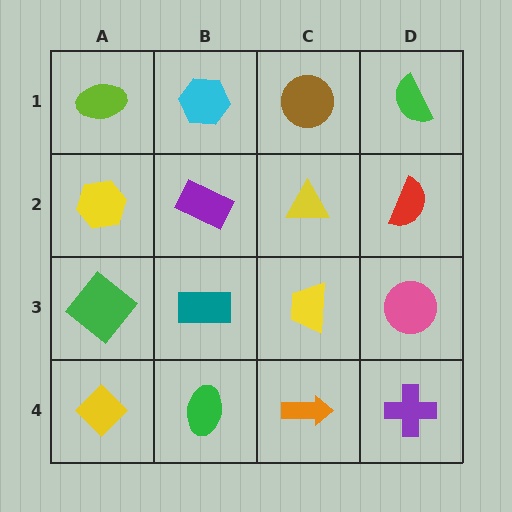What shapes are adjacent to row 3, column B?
A purple rectangle (row 2, column B), a green ellipse (row 4, column B), a green diamond (row 3, column A), a yellow trapezoid (row 3, column C).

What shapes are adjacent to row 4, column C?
A yellow trapezoid (row 3, column C), a green ellipse (row 4, column B), a purple cross (row 4, column D).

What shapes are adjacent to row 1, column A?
A yellow hexagon (row 2, column A), a cyan hexagon (row 1, column B).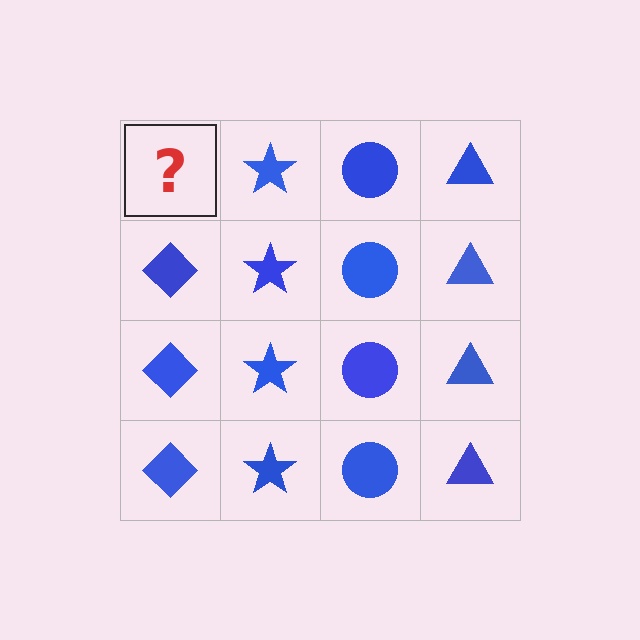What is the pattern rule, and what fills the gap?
The rule is that each column has a consistent shape. The gap should be filled with a blue diamond.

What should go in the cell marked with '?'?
The missing cell should contain a blue diamond.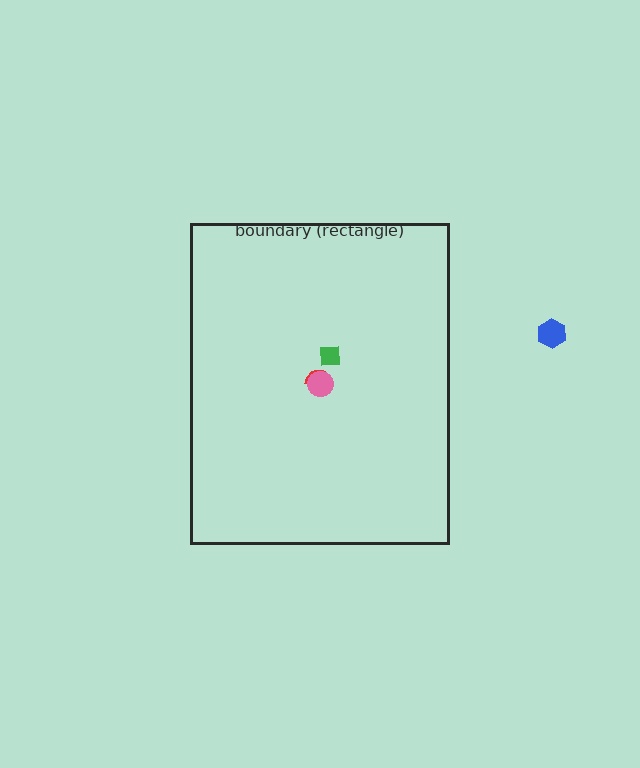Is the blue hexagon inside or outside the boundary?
Outside.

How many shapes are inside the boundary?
3 inside, 1 outside.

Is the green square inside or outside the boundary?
Inside.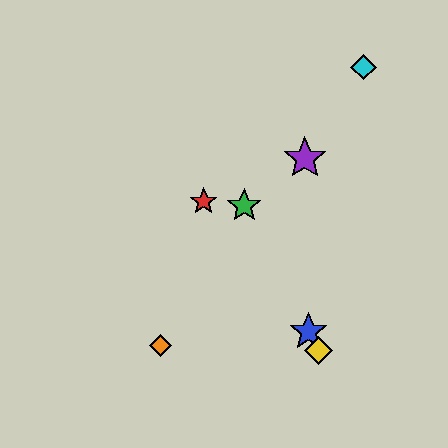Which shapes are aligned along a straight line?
The blue star, the green star, the yellow diamond are aligned along a straight line.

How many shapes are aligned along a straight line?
3 shapes (the blue star, the green star, the yellow diamond) are aligned along a straight line.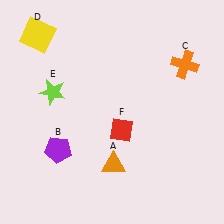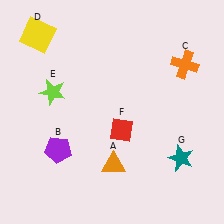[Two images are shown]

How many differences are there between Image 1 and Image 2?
There is 1 difference between the two images.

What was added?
A teal star (G) was added in Image 2.